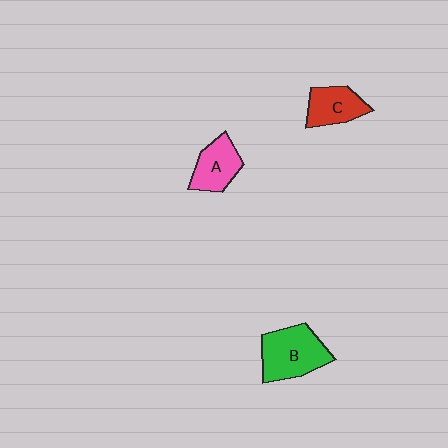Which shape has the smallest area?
Shape C (red).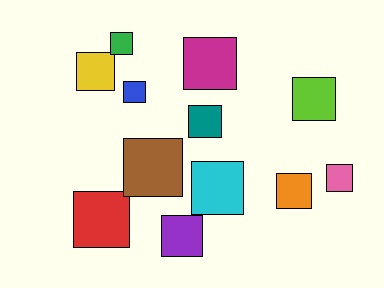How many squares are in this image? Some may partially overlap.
There are 12 squares.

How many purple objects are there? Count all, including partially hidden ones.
There is 1 purple object.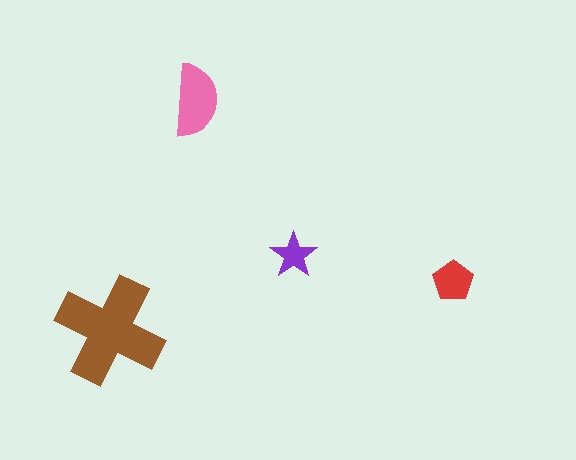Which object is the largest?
The brown cross.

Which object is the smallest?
The purple star.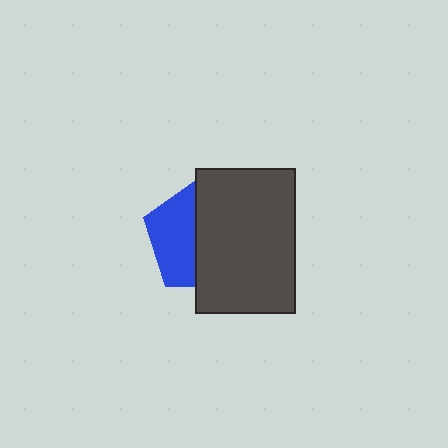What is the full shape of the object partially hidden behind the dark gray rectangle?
The partially hidden object is a blue pentagon.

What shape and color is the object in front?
The object in front is a dark gray rectangle.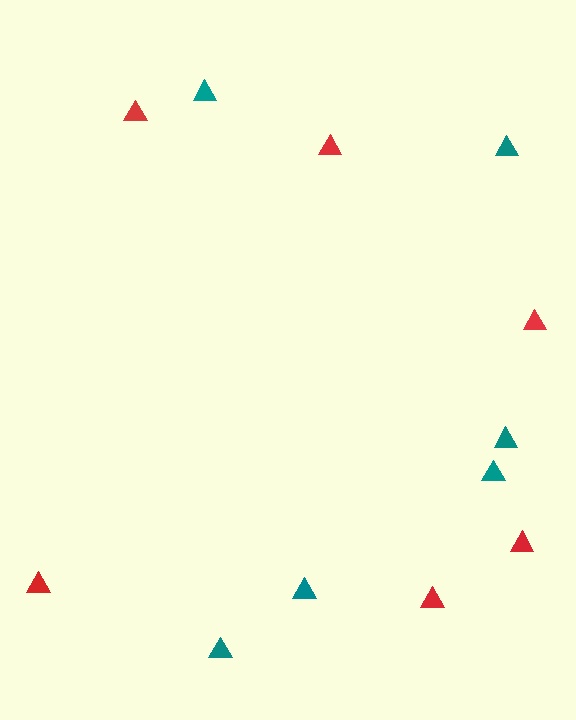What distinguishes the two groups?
There are 2 groups: one group of red triangles (6) and one group of teal triangles (6).